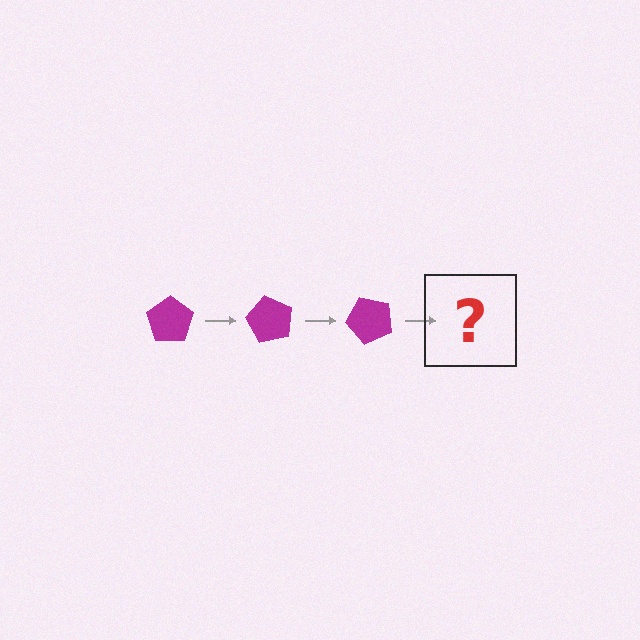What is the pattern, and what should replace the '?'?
The pattern is that the pentagon rotates 60 degrees each step. The '?' should be a magenta pentagon rotated 180 degrees.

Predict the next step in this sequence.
The next step is a magenta pentagon rotated 180 degrees.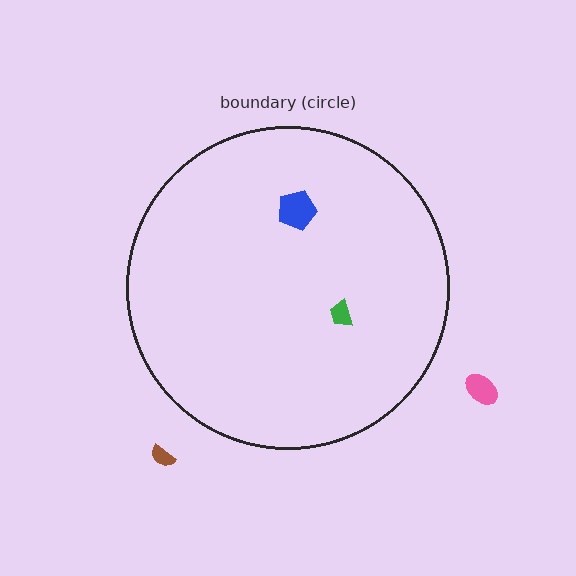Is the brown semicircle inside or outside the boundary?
Outside.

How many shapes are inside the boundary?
2 inside, 2 outside.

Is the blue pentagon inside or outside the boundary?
Inside.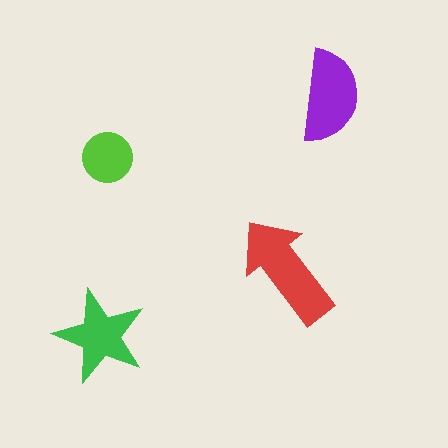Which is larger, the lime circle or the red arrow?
The red arrow.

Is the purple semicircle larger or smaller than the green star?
Larger.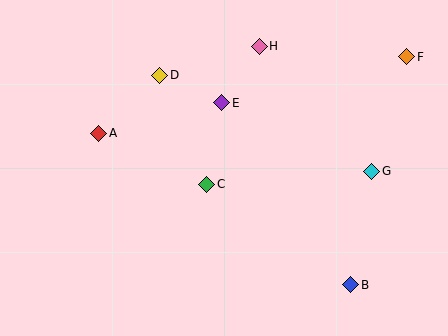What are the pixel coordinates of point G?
Point G is at (372, 171).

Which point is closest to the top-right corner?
Point F is closest to the top-right corner.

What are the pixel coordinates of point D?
Point D is at (160, 75).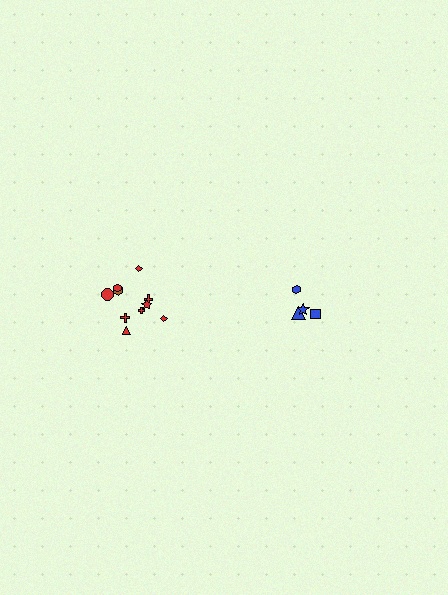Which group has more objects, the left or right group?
The left group.